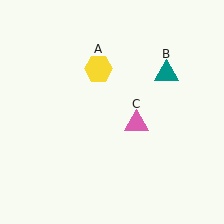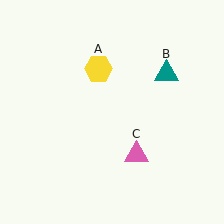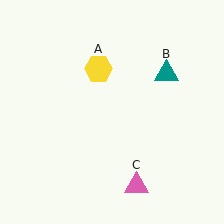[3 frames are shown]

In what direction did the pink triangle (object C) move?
The pink triangle (object C) moved down.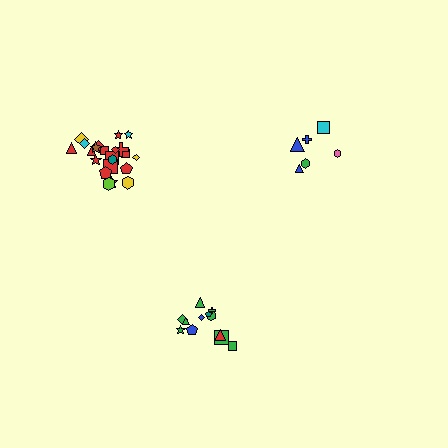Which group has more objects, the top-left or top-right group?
The top-left group.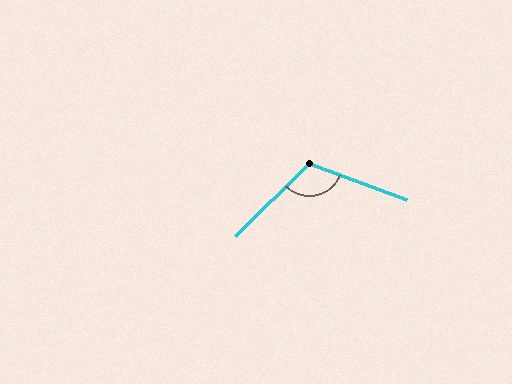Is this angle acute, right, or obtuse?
It is obtuse.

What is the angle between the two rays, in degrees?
Approximately 115 degrees.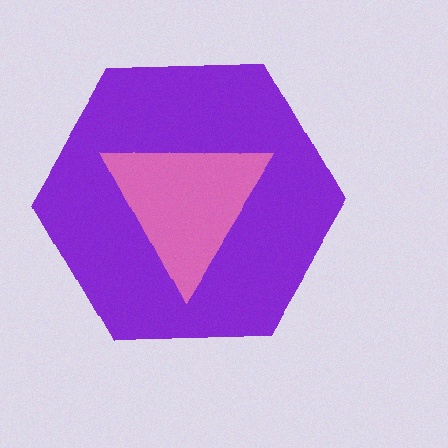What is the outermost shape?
The purple hexagon.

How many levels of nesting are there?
2.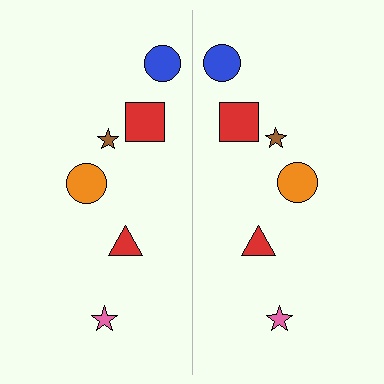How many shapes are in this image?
There are 12 shapes in this image.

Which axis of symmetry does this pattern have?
The pattern has a vertical axis of symmetry running through the center of the image.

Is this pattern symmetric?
Yes, this pattern has bilateral (reflection) symmetry.